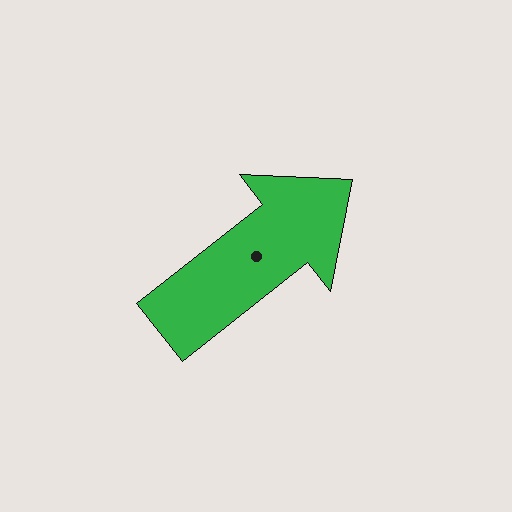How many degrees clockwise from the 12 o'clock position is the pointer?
Approximately 52 degrees.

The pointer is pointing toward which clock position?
Roughly 2 o'clock.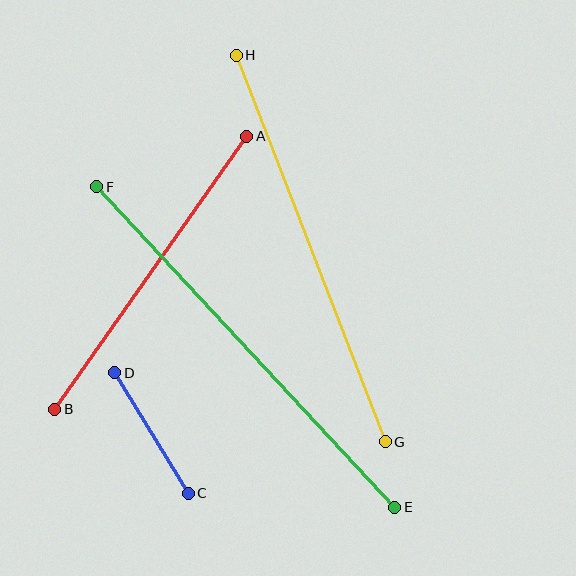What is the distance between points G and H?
The distance is approximately 414 pixels.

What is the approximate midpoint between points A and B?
The midpoint is at approximately (151, 273) pixels.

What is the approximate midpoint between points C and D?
The midpoint is at approximately (151, 433) pixels.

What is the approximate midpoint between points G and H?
The midpoint is at approximately (311, 249) pixels.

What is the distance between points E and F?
The distance is approximately 438 pixels.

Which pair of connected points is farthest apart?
Points E and F are farthest apart.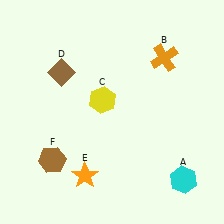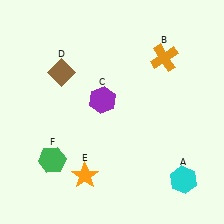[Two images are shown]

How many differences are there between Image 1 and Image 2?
There are 2 differences between the two images.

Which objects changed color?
C changed from yellow to purple. F changed from brown to green.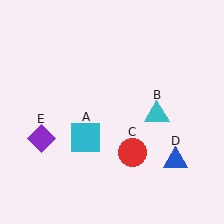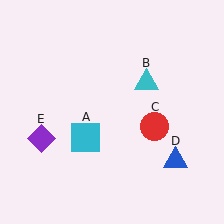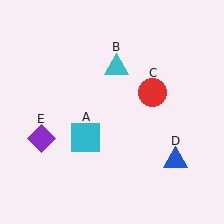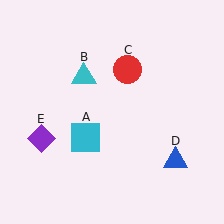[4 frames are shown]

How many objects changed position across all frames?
2 objects changed position: cyan triangle (object B), red circle (object C).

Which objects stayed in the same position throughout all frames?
Cyan square (object A) and blue triangle (object D) and purple diamond (object E) remained stationary.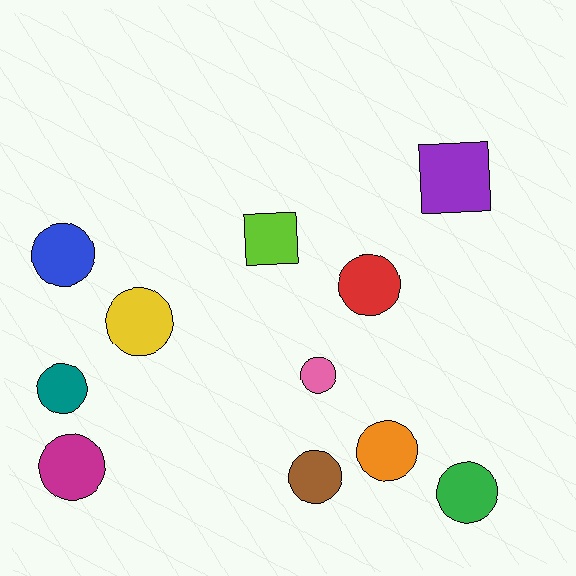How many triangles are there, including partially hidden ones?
There are no triangles.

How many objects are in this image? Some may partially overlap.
There are 11 objects.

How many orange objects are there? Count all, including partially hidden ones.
There is 1 orange object.